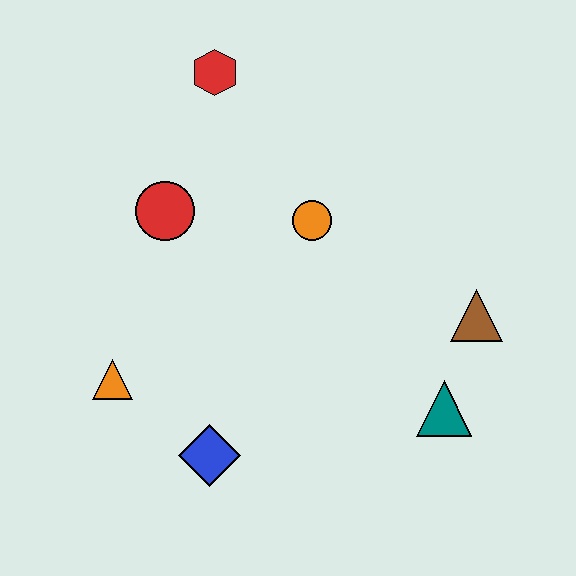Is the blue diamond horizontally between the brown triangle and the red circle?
Yes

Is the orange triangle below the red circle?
Yes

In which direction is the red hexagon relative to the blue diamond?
The red hexagon is above the blue diamond.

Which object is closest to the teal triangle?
The brown triangle is closest to the teal triangle.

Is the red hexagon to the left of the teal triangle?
Yes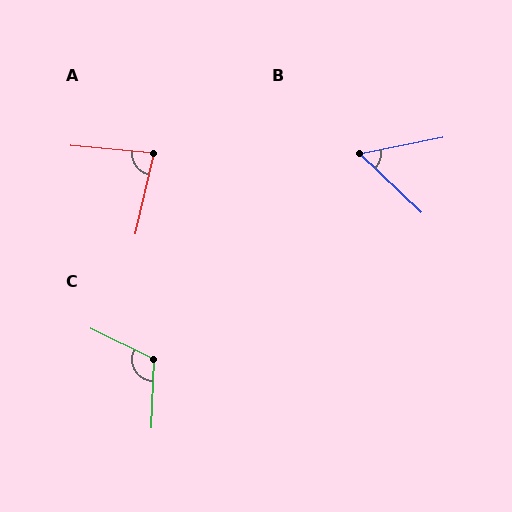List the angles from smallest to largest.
B (55°), A (83°), C (114°).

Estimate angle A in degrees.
Approximately 83 degrees.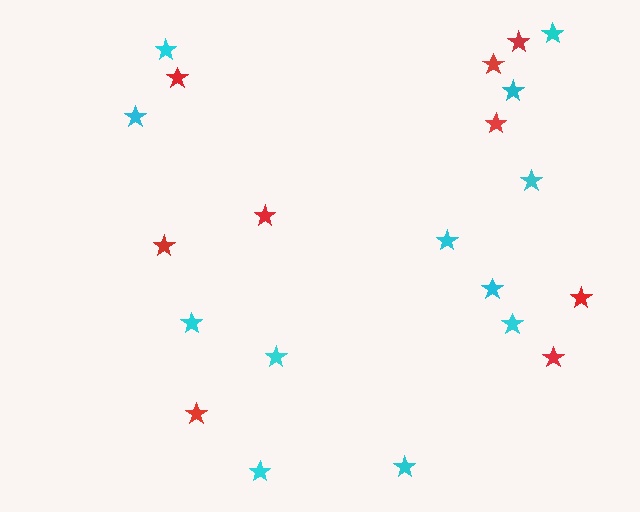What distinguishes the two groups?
There are 2 groups: one group of cyan stars (12) and one group of red stars (9).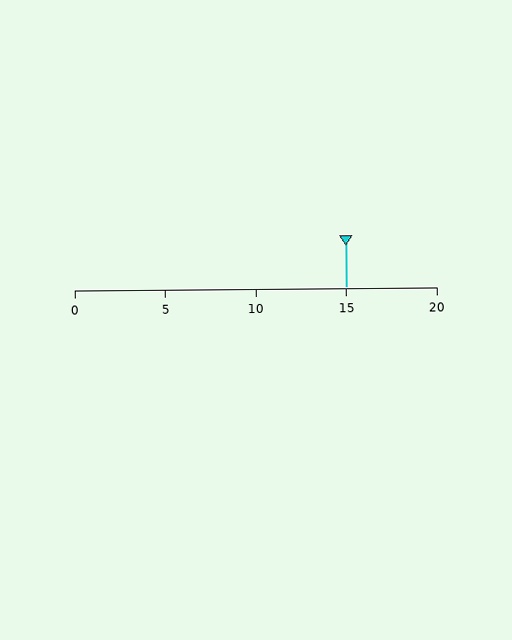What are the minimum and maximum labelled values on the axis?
The axis runs from 0 to 20.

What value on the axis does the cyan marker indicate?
The marker indicates approximately 15.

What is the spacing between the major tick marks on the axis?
The major ticks are spaced 5 apart.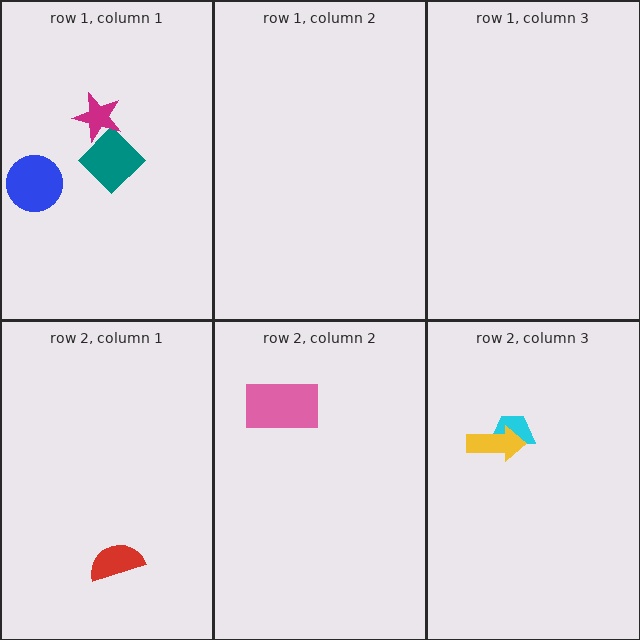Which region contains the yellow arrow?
The row 2, column 3 region.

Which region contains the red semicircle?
The row 2, column 1 region.